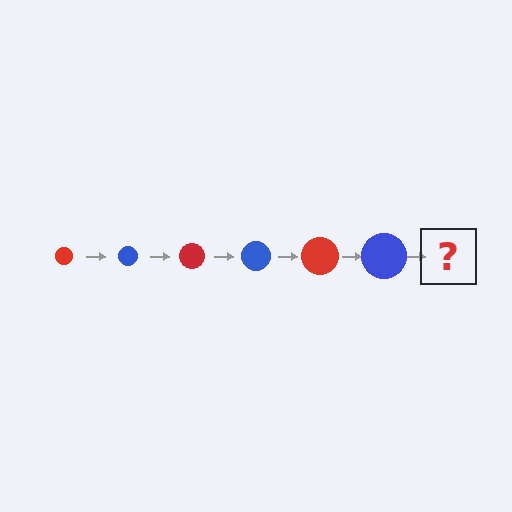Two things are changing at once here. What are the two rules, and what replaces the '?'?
The two rules are that the circle grows larger each step and the color cycles through red and blue. The '?' should be a red circle, larger than the previous one.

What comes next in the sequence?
The next element should be a red circle, larger than the previous one.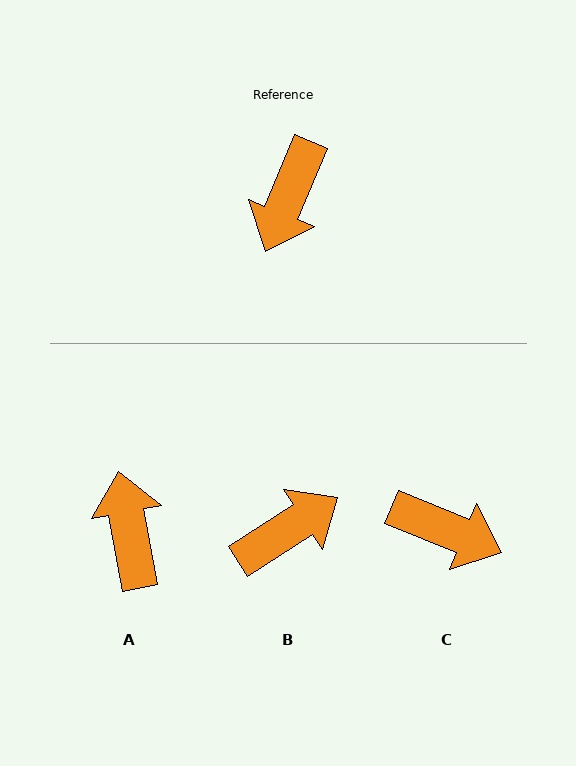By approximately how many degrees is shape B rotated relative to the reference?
Approximately 145 degrees counter-clockwise.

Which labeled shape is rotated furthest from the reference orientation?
A, about 147 degrees away.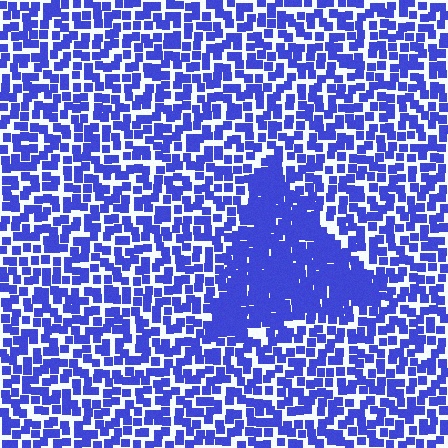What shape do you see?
I see a triangle.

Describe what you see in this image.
The image contains small blue elements arranged at two different densities. A triangle-shaped region is visible where the elements are more densely packed than the surrounding area.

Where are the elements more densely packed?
The elements are more densely packed inside the triangle boundary.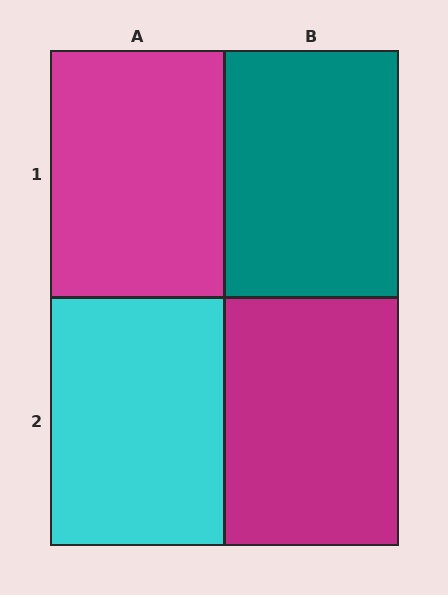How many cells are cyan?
1 cell is cyan.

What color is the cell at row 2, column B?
Magenta.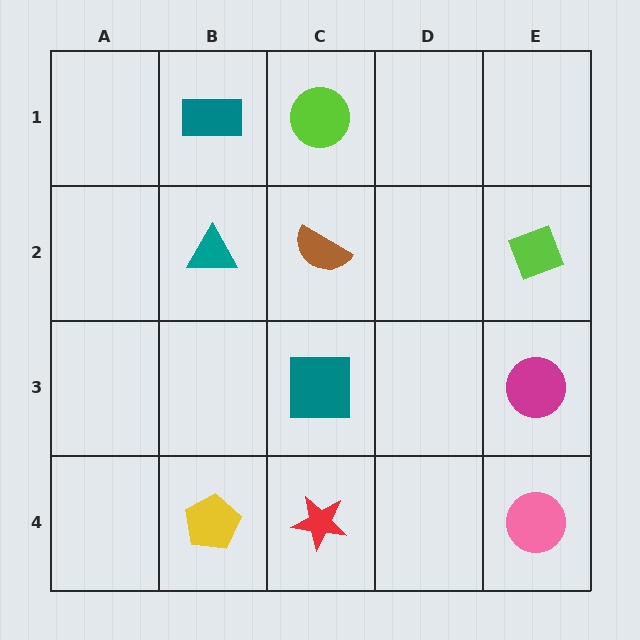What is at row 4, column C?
A red star.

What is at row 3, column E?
A magenta circle.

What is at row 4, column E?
A pink circle.